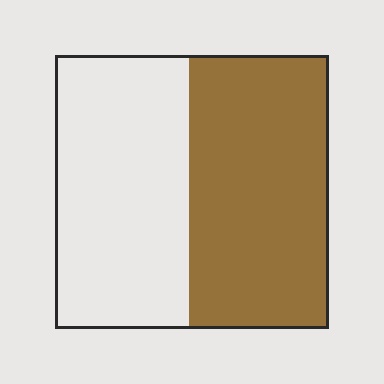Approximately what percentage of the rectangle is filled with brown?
Approximately 50%.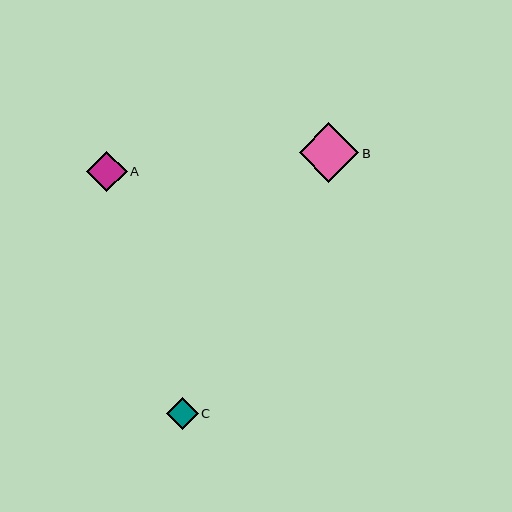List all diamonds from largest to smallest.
From largest to smallest: B, A, C.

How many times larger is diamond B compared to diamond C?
Diamond B is approximately 1.9 times the size of diamond C.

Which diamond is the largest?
Diamond B is the largest with a size of approximately 59 pixels.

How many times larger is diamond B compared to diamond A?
Diamond B is approximately 1.5 times the size of diamond A.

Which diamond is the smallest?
Diamond C is the smallest with a size of approximately 31 pixels.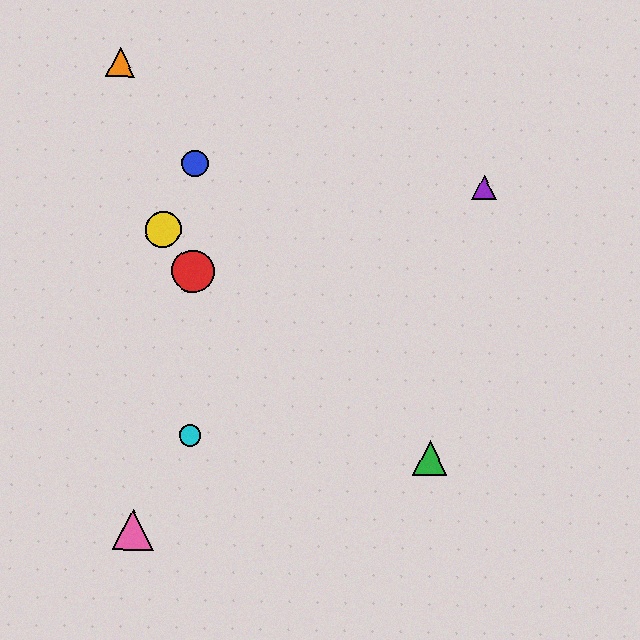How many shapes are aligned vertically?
3 shapes (the red circle, the blue circle, the cyan circle) are aligned vertically.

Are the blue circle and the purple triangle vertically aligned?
No, the blue circle is at x≈195 and the purple triangle is at x≈484.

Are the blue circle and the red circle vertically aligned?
Yes, both are at x≈195.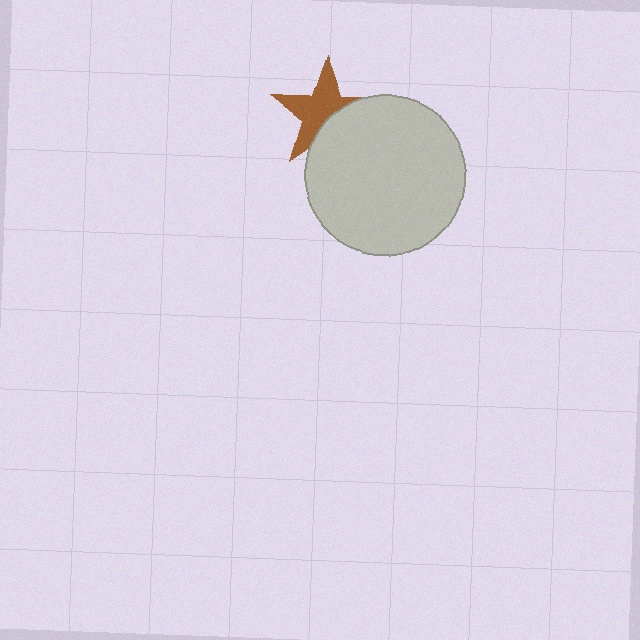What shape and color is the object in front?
The object in front is a light gray circle.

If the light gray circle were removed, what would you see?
You would see the complete brown star.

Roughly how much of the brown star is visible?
About half of it is visible (roughly 61%).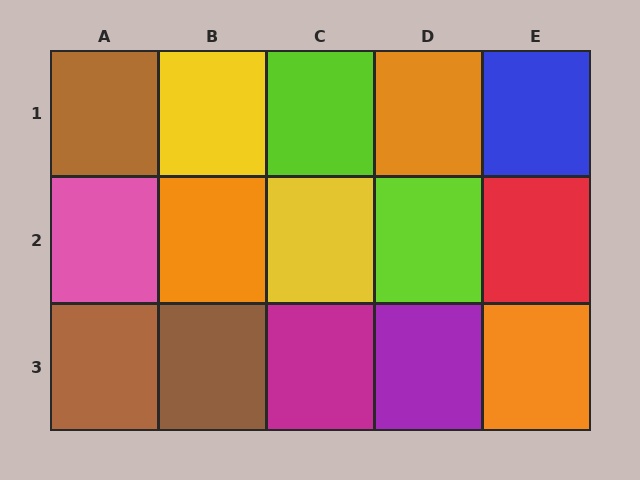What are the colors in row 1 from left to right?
Brown, yellow, lime, orange, blue.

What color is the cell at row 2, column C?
Yellow.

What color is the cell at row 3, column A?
Brown.